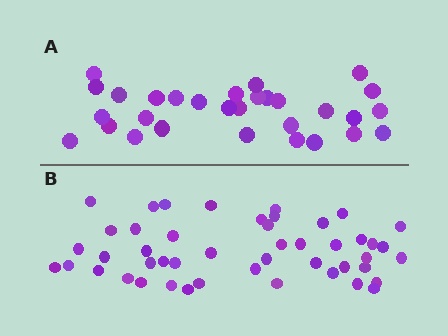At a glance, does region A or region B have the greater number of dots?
Region B (the bottom region) has more dots.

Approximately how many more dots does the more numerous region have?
Region B has approximately 15 more dots than region A.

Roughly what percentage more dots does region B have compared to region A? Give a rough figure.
About 55% more.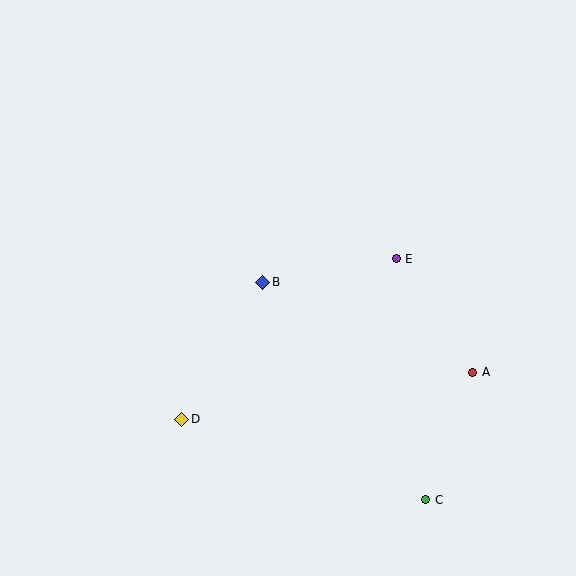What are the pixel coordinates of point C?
Point C is at (426, 500).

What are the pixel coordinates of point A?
Point A is at (473, 372).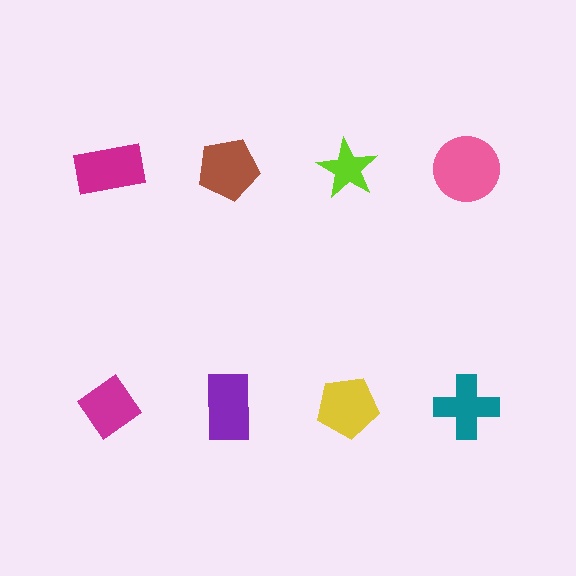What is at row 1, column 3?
A lime star.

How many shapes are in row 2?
4 shapes.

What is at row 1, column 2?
A brown pentagon.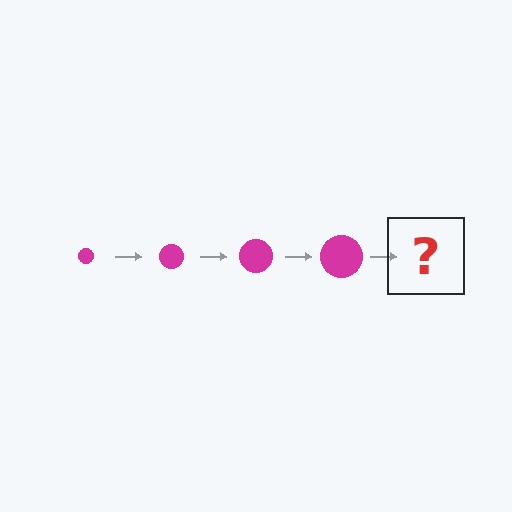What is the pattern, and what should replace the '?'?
The pattern is that the circle gets progressively larger each step. The '?' should be a magenta circle, larger than the previous one.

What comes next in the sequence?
The next element should be a magenta circle, larger than the previous one.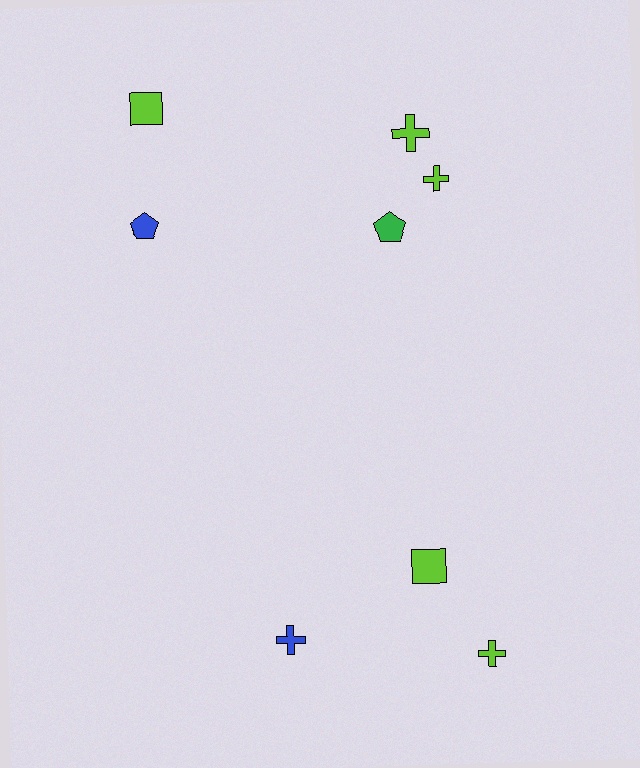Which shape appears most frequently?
Cross, with 4 objects.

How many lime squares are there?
There are 2 lime squares.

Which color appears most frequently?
Lime, with 5 objects.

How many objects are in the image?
There are 8 objects.